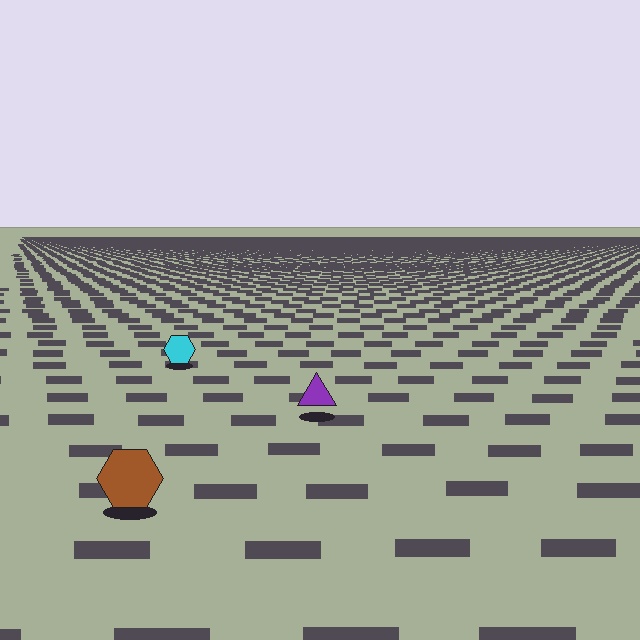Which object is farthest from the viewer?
The cyan hexagon is farthest from the viewer. It appears smaller and the ground texture around it is denser.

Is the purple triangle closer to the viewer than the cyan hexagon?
Yes. The purple triangle is closer — you can tell from the texture gradient: the ground texture is coarser near it.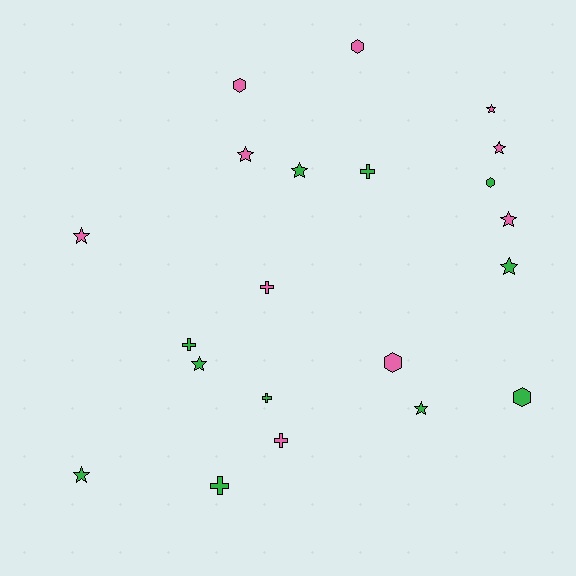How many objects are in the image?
There are 21 objects.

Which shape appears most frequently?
Star, with 10 objects.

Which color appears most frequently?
Green, with 11 objects.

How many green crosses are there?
There are 4 green crosses.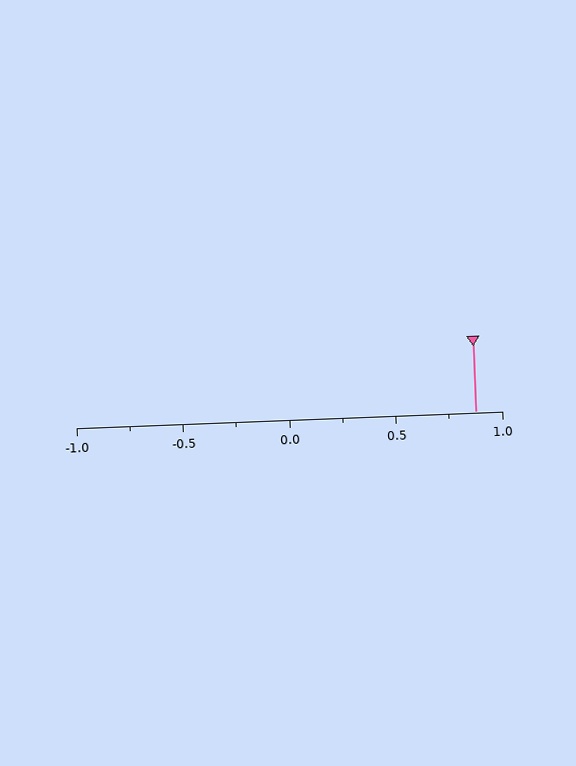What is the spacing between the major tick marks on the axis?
The major ticks are spaced 0.5 apart.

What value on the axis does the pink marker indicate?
The marker indicates approximately 0.88.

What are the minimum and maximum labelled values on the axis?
The axis runs from -1.0 to 1.0.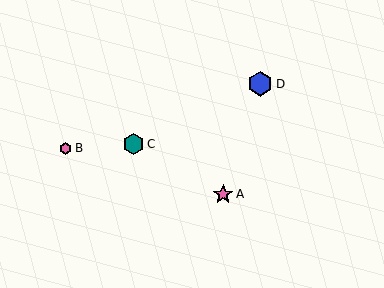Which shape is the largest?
The blue hexagon (labeled D) is the largest.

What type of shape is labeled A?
Shape A is a pink star.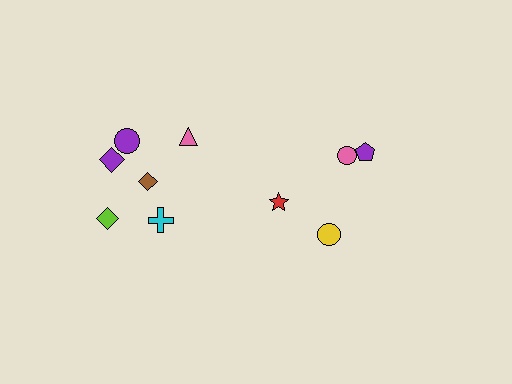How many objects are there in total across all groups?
There are 10 objects.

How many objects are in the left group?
There are 6 objects.